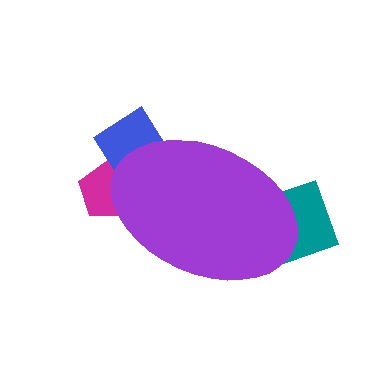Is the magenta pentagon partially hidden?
Yes, the magenta pentagon is partially hidden behind the purple ellipse.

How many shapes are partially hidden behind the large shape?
3 shapes are partially hidden.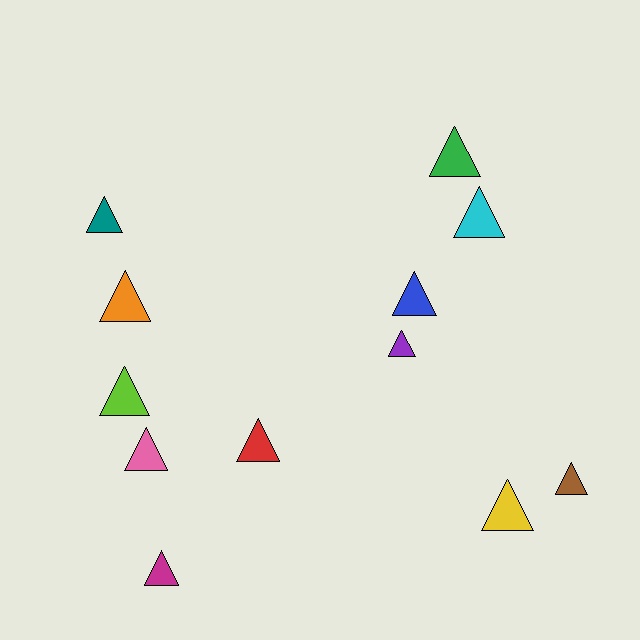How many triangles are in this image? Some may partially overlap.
There are 12 triangles.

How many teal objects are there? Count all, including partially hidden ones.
There is 1 teal object.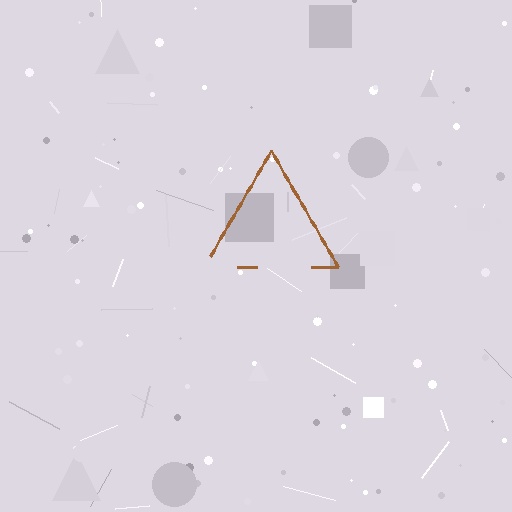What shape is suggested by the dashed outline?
The dashed outline suggests a triangle.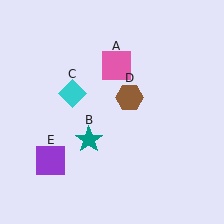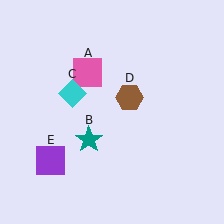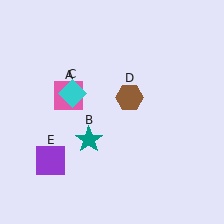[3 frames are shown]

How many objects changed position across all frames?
1 object changed position: pink square (object A).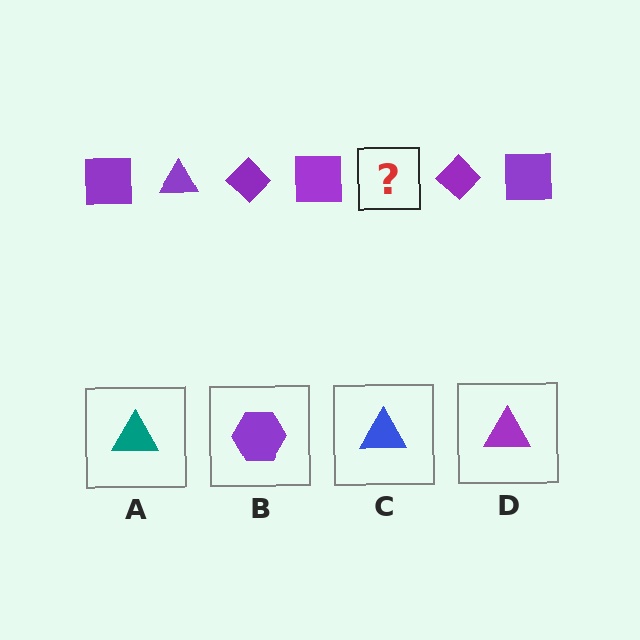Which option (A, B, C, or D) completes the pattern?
D.